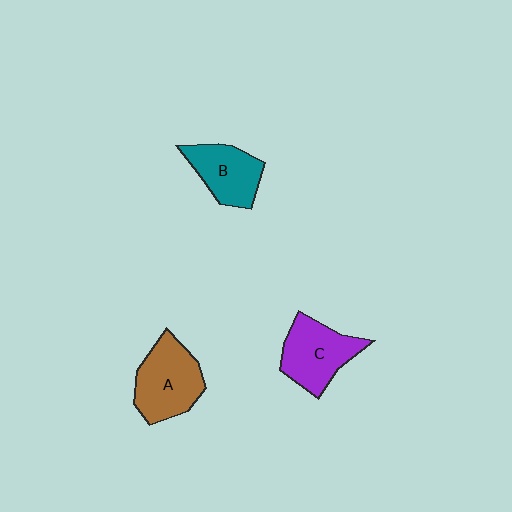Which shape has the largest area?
Shape A (brown).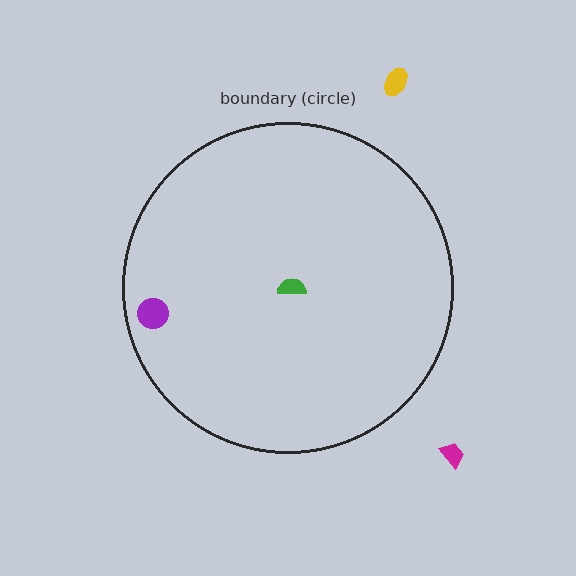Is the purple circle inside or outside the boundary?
Inside.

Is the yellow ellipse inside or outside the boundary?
Outside.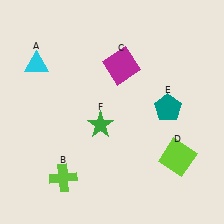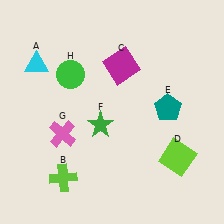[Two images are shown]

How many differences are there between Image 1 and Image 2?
There are 2 differences between the two images.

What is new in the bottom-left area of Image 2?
A pink cross (G) was added in the bottom-left area of Image 2.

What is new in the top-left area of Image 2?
A green circle (H) was added in the top-left area of Image 2.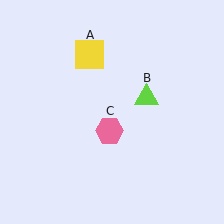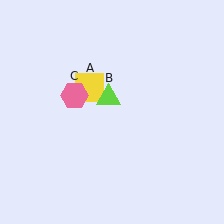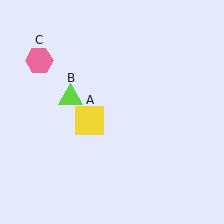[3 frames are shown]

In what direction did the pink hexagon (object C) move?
The pink hexagon (object C) moved up and to the left.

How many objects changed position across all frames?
3 objects changed position: yellow square (object A), lime triangle (object B), pink hexagon (object C).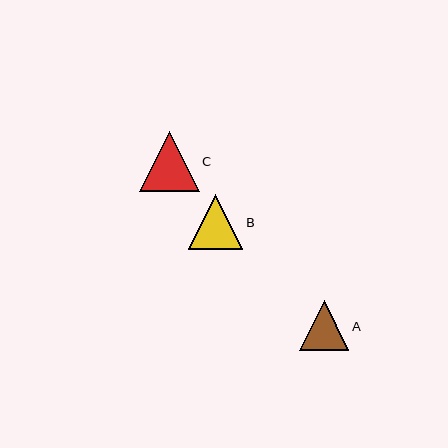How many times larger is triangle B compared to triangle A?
Triangle B is approximately 1.1 times the size of triangle A.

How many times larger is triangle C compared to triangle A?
Triangle C is approximately 1.2 times the size of triangle A.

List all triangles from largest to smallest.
From largest to smallest: C, B, A.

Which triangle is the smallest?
Triangle A is the smallest with a size of approximately 50 pixels.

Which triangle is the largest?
Triangle C is the largest with a size of approximately 59 pixels.